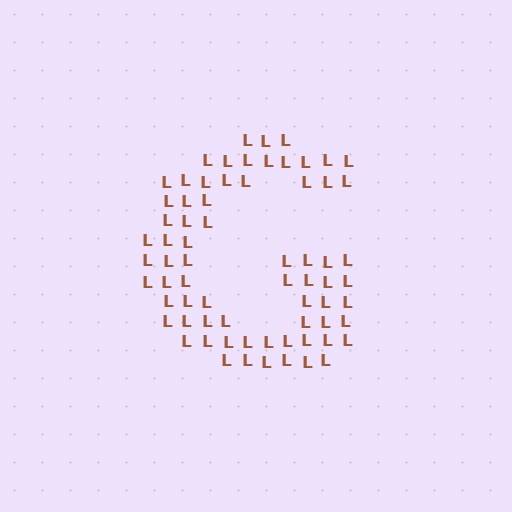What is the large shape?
The large shape is the letter G.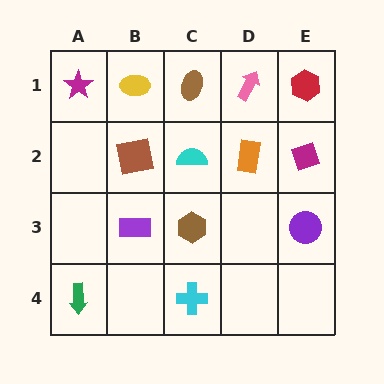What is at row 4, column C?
A cyan cross.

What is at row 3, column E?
A purple circle.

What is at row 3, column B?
A purple rectangle.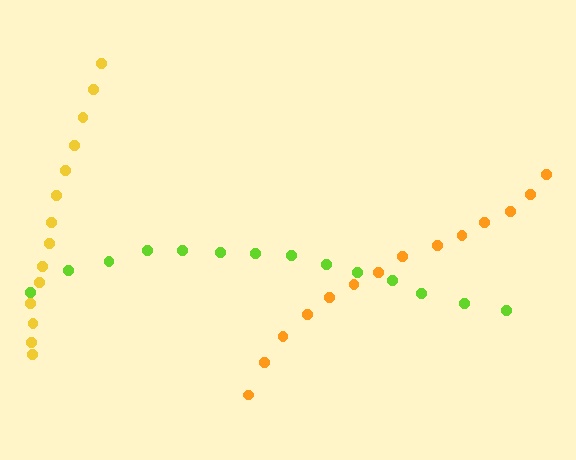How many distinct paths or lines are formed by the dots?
There are 3 distinct paths.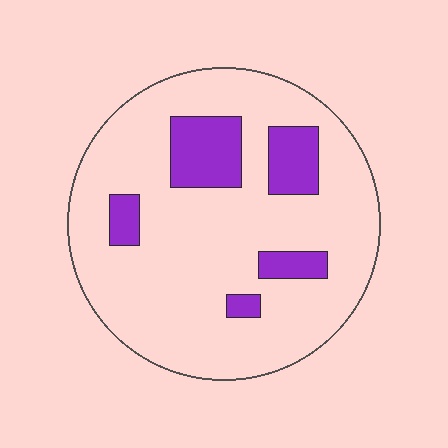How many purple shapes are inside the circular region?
5.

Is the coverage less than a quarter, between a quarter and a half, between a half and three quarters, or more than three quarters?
Less than a quarter.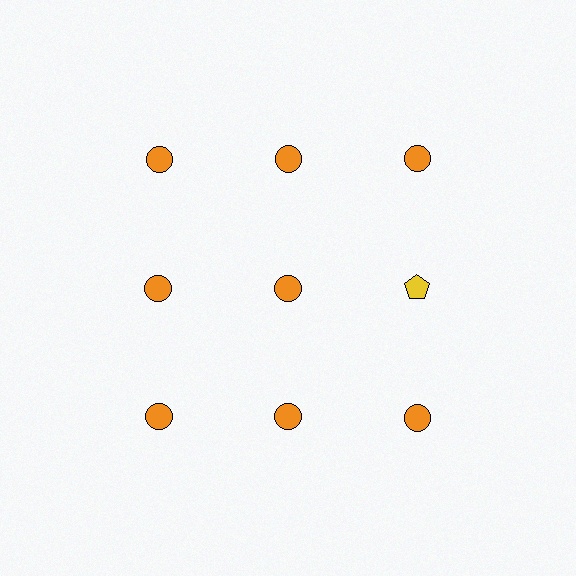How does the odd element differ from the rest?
It differs in both color (yellow instead of orange) and shape (pentagon instead of circle).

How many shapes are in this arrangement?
There are 9 shapes arranged in a grid pattern.